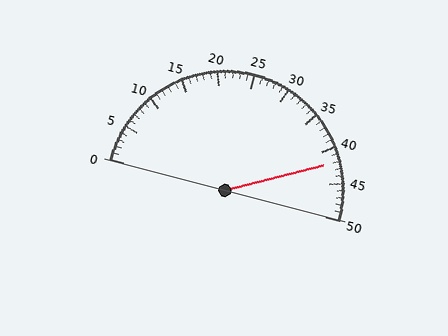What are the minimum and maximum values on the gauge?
The gauge ranges from 0 to 50.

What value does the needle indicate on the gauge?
The needle indicates approximately 42.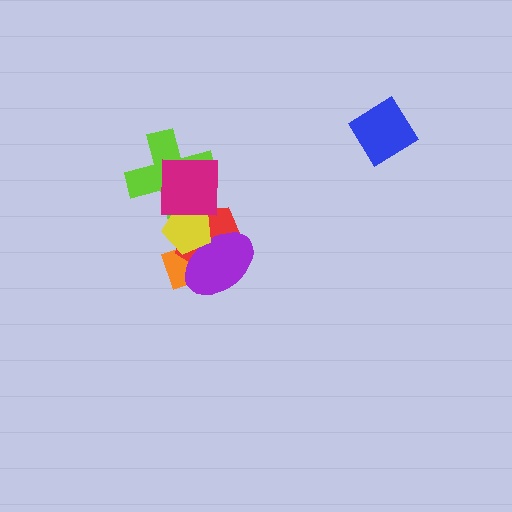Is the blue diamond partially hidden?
No, no other shape covers it.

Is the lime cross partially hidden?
Yes, it is partially covered by another shape.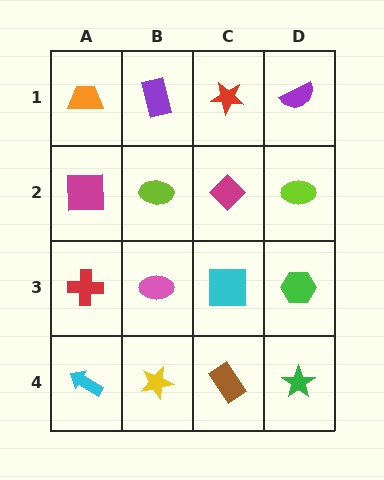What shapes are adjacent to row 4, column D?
A green hexagon (row 3, column D), a brown rectangle (row 4, column C).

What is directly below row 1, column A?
A magenta square.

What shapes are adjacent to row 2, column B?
A purple rectangle (row 1, column B), a pink ellipse (row 3, column B), a magenta square (row 2, column A), a magenta diamond (row 2, column C).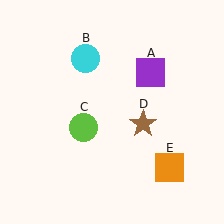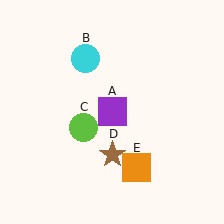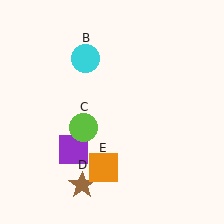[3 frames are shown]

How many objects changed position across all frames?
3 objects changed position: purple square (object A), brown star (object D), orange square (object E).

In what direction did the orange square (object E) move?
The orange square (object E) moved left.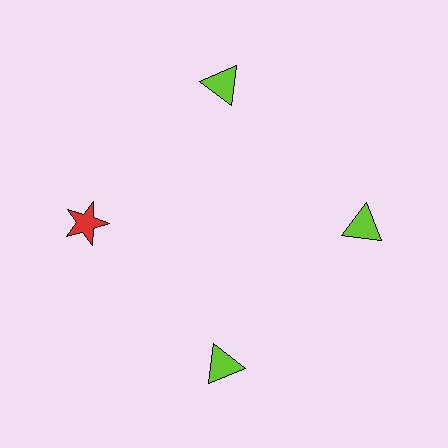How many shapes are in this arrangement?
There are 4 shapes arranged in a ring pattern.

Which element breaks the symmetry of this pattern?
The red star at roughly the 9 o'clock position breaks the symmetry. All other shapes are lime triangles.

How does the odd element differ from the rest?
It differs in both color (red instead of lime) and shape (star instead of triangle).